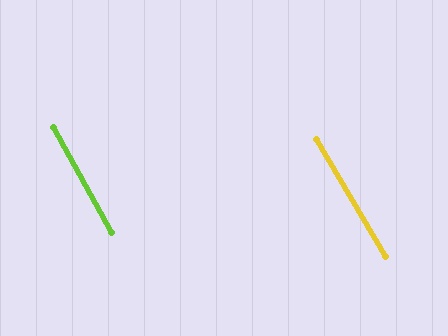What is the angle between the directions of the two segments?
Approximately 2 degrees.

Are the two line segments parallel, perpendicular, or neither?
Parallel — their directions differ by only 1.8°.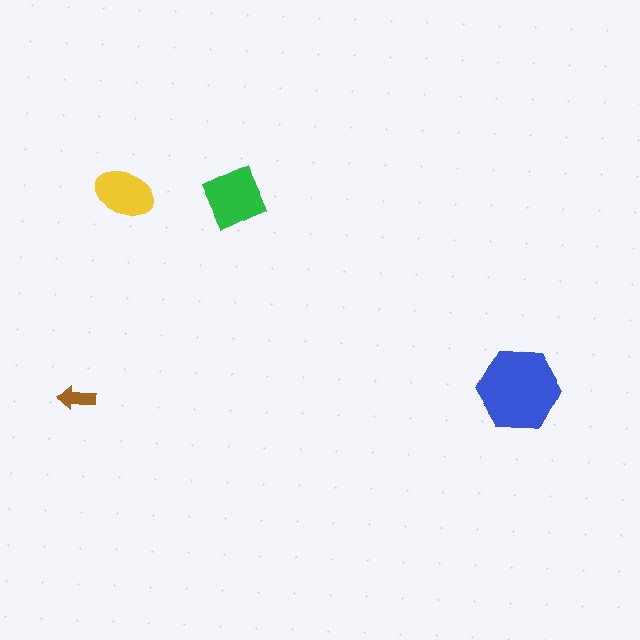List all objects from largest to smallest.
The blue hexagon, the green diamond, the yellow ellipse, the brown arrow.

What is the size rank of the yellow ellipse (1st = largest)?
3rd.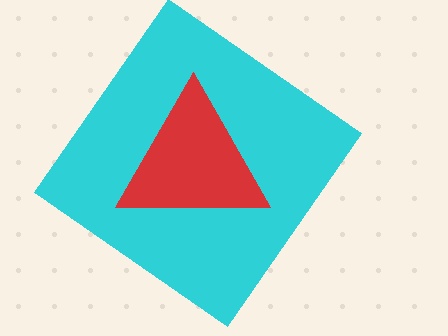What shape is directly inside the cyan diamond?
The red triangle.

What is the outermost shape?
The cyan diamond.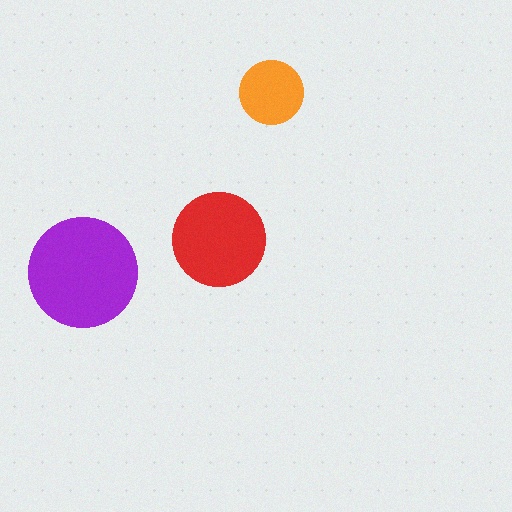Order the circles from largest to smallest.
the purple one, the red one, the orange one.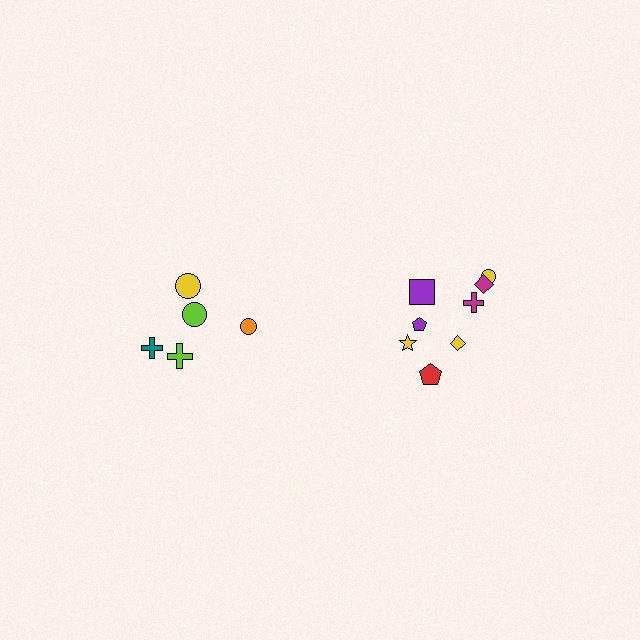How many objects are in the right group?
There are 8 objects.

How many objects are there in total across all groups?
There are 13 objects.